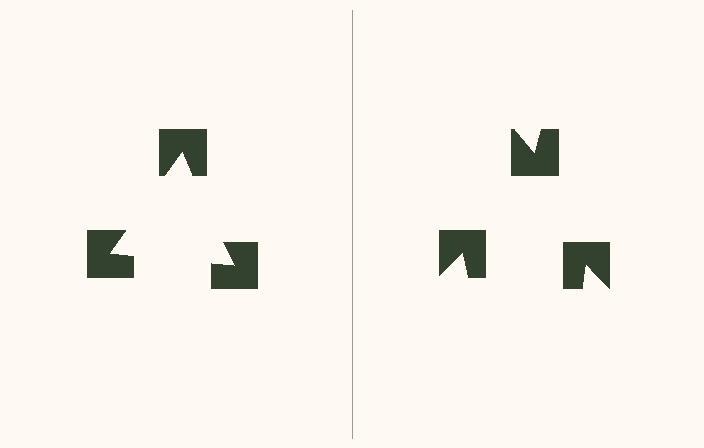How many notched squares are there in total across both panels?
6 — 3 on each side.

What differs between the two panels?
The notched squares are positioned identically on both sides; only the wedge orientations differ. On the left they align to a triangle; on the right they are misaligned.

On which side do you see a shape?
An illusory triangle appears on the left side. On the right side the wedge cuts are rotated, so no coherent shape forms.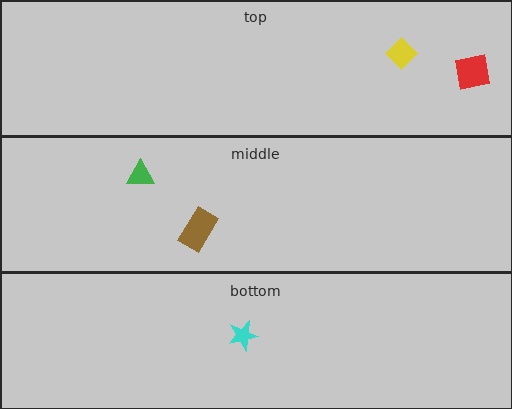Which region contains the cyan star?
The bottom region.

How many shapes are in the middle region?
2.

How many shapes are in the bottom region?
1.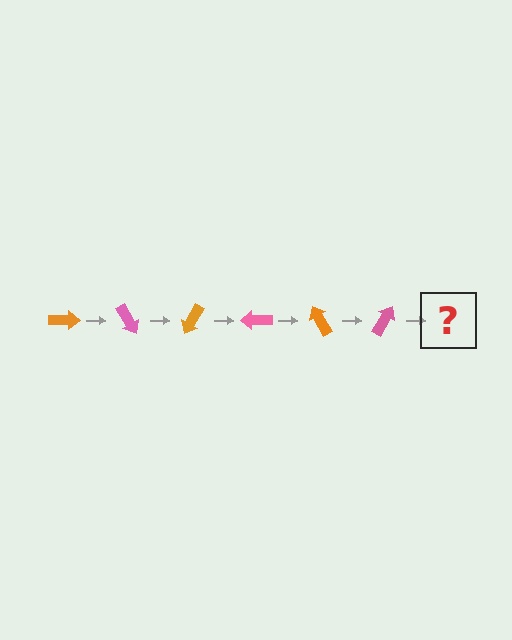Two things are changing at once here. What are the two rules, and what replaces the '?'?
The two rules are that it rotates 60 degrees each step and the color cycles through orange and pink. The '?' should be an orange arrow, rotated 360 degrees from the start.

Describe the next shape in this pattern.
It should be an orange arrow, rotated 360 degrees from the start.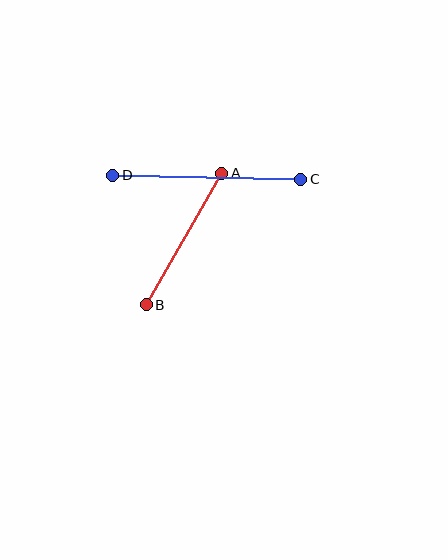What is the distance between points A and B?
The distance is approximately 151 pixels.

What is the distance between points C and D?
The distance is approximately 188 pixels.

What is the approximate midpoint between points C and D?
The midpoint is at approximately (207, 177) pixels.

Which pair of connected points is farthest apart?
Points C and D are farthest apart.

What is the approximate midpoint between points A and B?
The midpoint is at approximately (184, 239) pixels.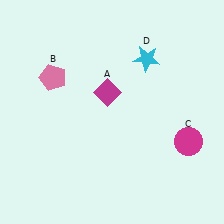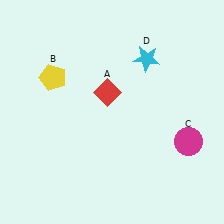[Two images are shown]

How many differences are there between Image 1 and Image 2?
There are 2 differences between the two images.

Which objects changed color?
A changed from magenta to red. B changed from pink to yellow.